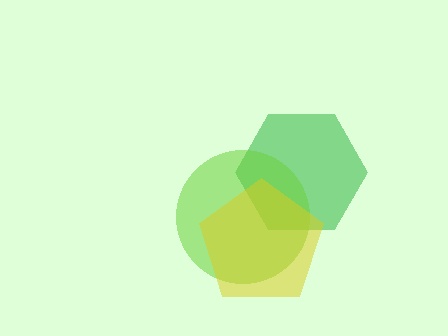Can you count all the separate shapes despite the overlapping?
Yes, there are 3 separate shapes.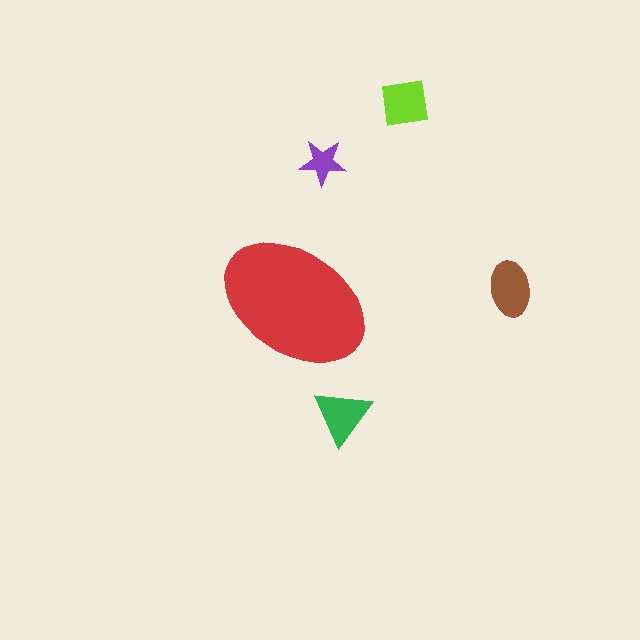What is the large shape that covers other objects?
A red ellipse.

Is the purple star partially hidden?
No, the purple star is fully visible.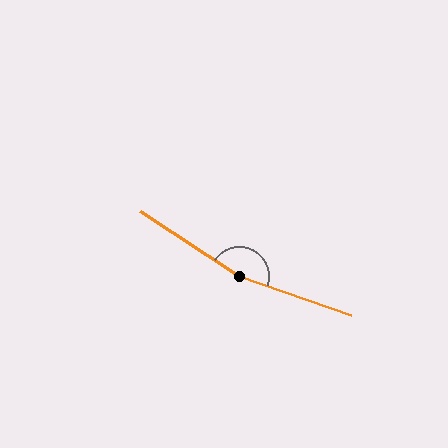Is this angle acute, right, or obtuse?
It is obtuse.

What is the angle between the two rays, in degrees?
Approximately 166 degrees.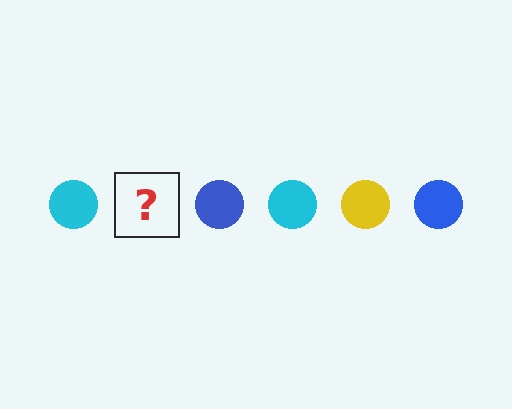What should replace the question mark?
The question mark should be replaced with a yellow circle.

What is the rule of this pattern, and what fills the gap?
The rule is that the pattern cycles through cyan, yellow, blue circles. The gap should be filled with a yellow circle.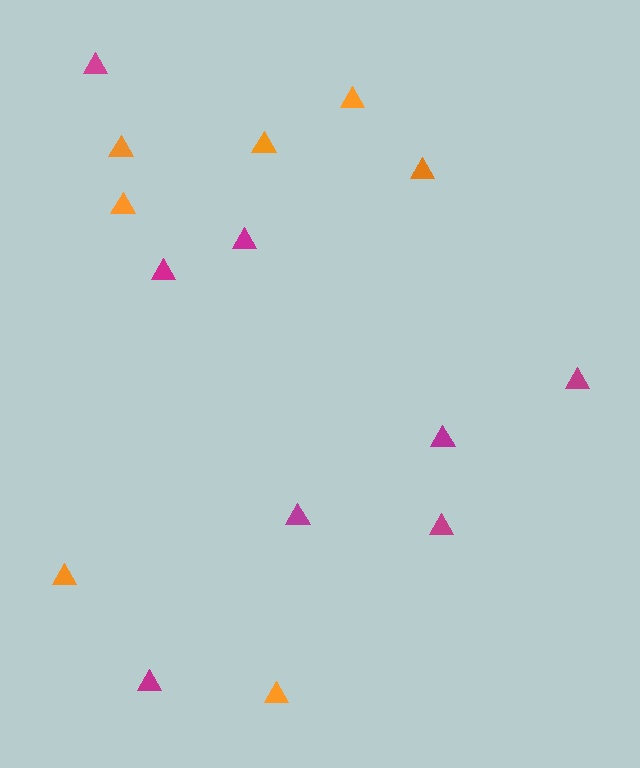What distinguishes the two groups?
There are 2 groups: one group of orange triangles (7) and one group of magenta triangles (8).